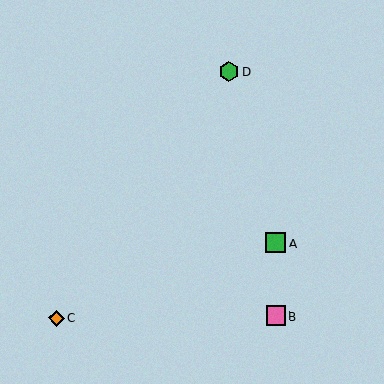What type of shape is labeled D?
Shape D is a green hexagon.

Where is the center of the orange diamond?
The center of the orange diamond is at (56, 318).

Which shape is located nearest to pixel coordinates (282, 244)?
The green square (labeled A) at (275, 243) is nearest to that location.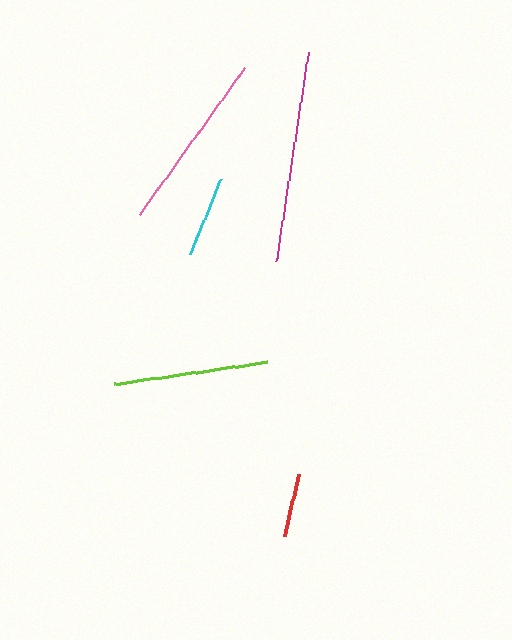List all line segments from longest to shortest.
From longest to shortest: magenta, pink, lime, cyan, red.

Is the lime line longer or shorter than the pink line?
The pink line is longer than the lime line.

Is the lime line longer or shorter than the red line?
The lime line is longer than the red line.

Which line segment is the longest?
The magenta line is the longest at approximately 212 pixels.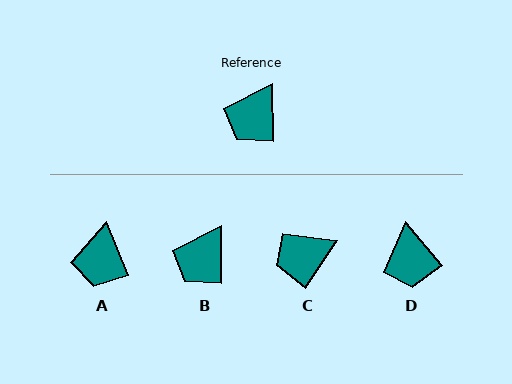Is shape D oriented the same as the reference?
No, it is off by about 40 degrees.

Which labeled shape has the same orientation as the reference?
B.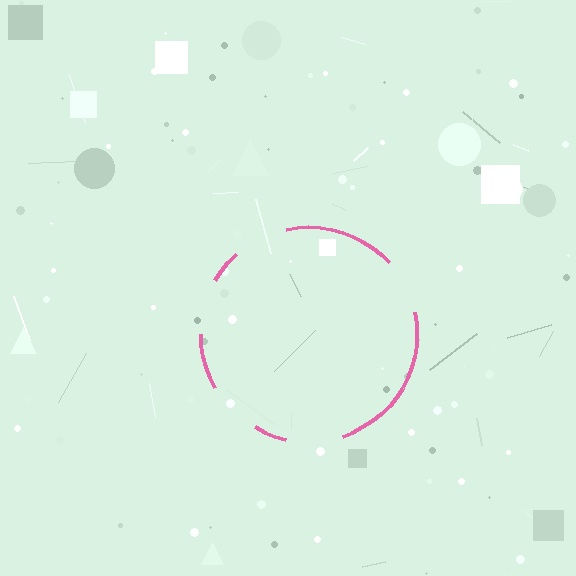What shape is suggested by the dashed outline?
The dashed outline suggests a circle.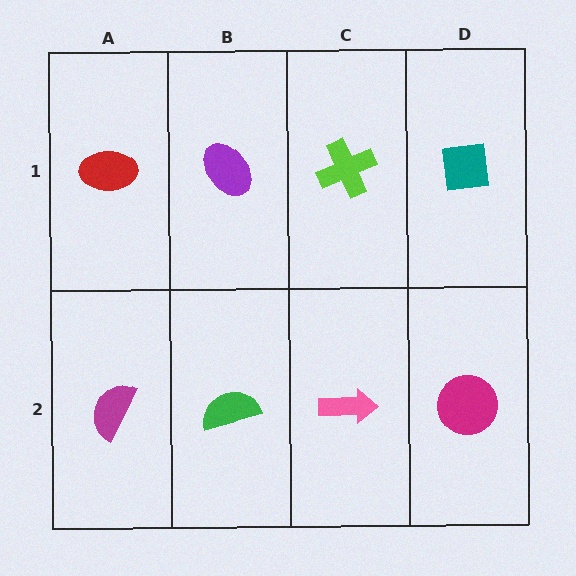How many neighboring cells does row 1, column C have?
3.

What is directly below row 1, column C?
A pink arrow.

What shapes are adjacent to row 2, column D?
A teal square (row 1, column D), a pink arrow (row 2, column C).